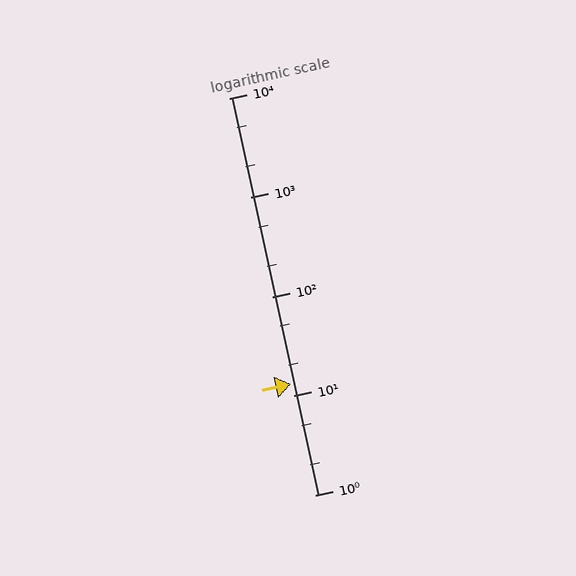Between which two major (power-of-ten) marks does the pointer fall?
The pointer is between 10 and 100.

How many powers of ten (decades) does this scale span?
The scale spans 4 decades, from 1 to 10000.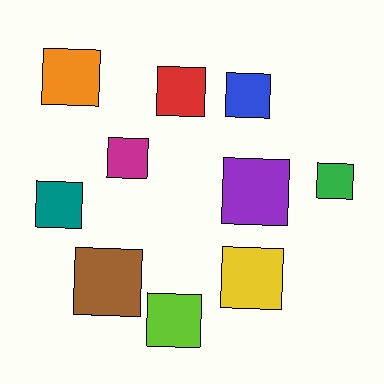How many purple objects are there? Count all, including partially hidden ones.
There is 1 purple object.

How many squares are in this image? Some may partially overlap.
There are 10 squares.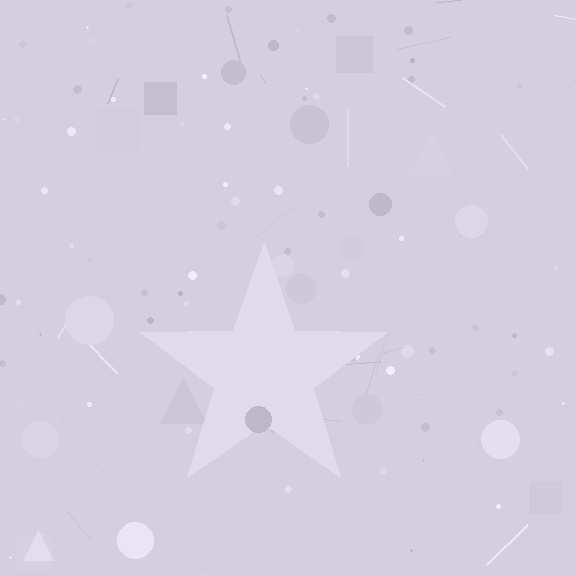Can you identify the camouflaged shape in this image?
The camouflaged shape is a star.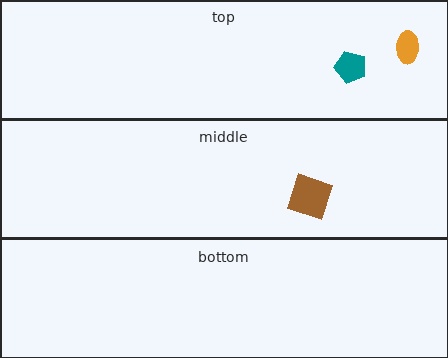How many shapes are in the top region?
2.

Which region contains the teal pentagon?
The top region.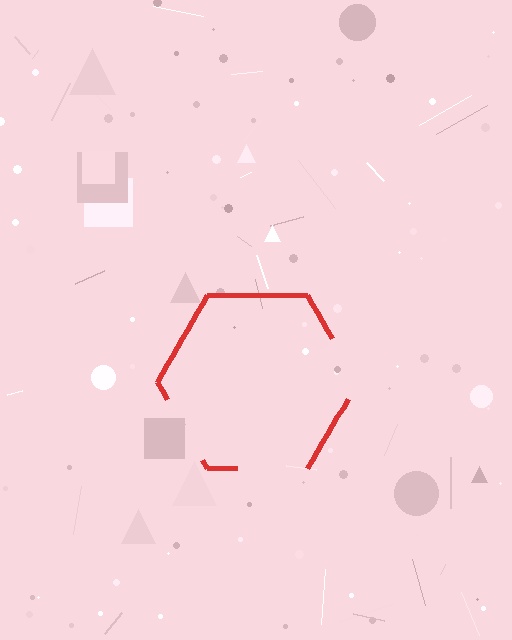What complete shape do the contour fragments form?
The contour fragments form a hexagon.